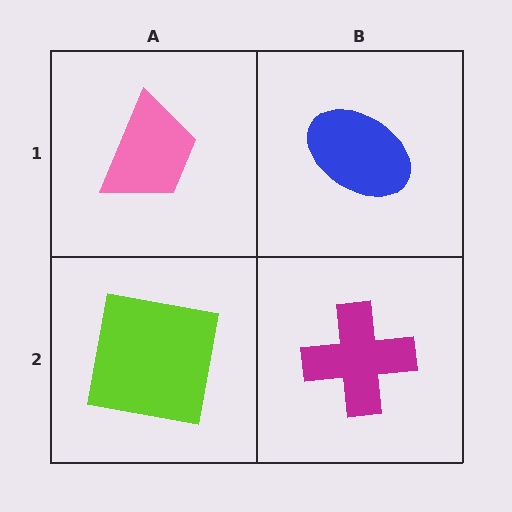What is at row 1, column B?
A blue ellipse.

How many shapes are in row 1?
2 shapes.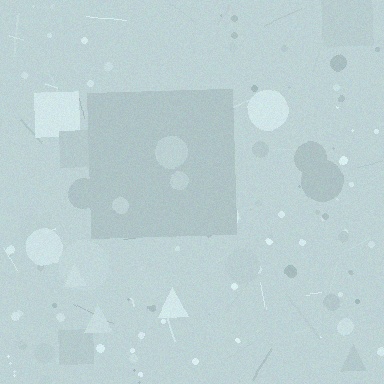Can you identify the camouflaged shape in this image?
The camouflaged shape is a square.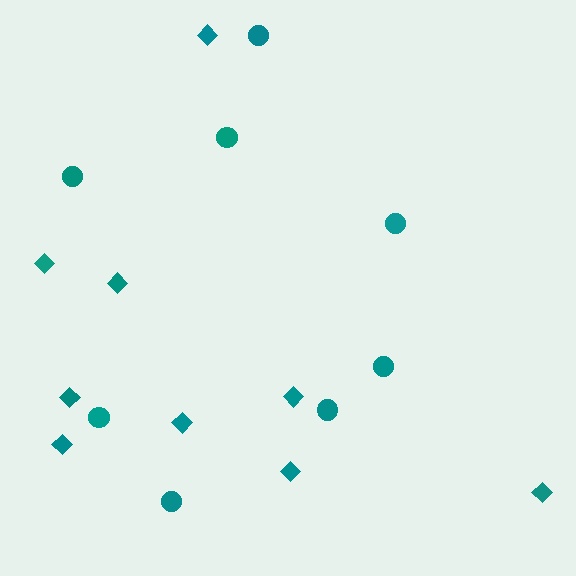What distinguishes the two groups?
There are 2 groups: one group of circles (8) and one group of diamonds (9).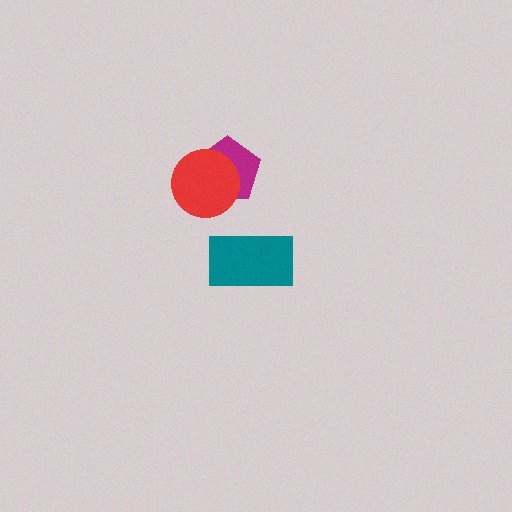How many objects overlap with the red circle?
1 object overlaps with the red circle.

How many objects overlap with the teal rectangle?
0 objects overlap with the teal rectangle.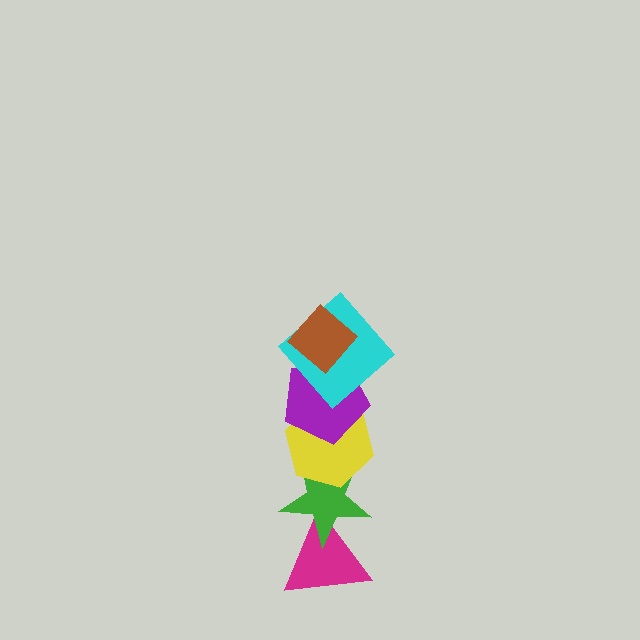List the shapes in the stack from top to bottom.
From top to bottom: the brown diamond, the cyan diamond, the purple pentagon, the yellow hexagon, the green star, the magenta triangle.